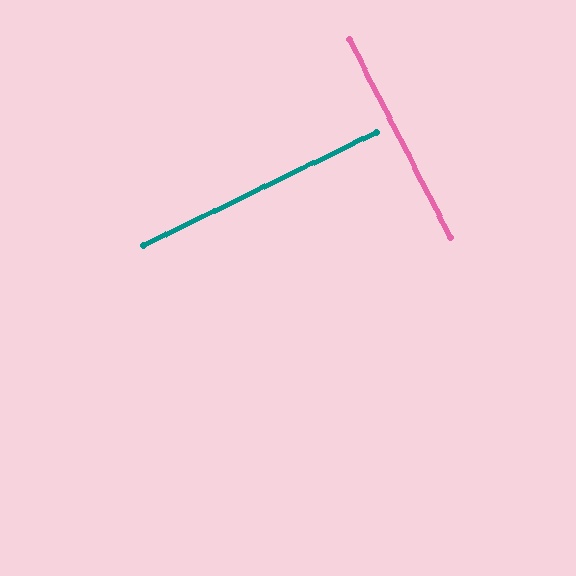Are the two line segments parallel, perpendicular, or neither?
Perpendicular — they meet at approximately 89°.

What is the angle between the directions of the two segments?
Approximately 89 degrees.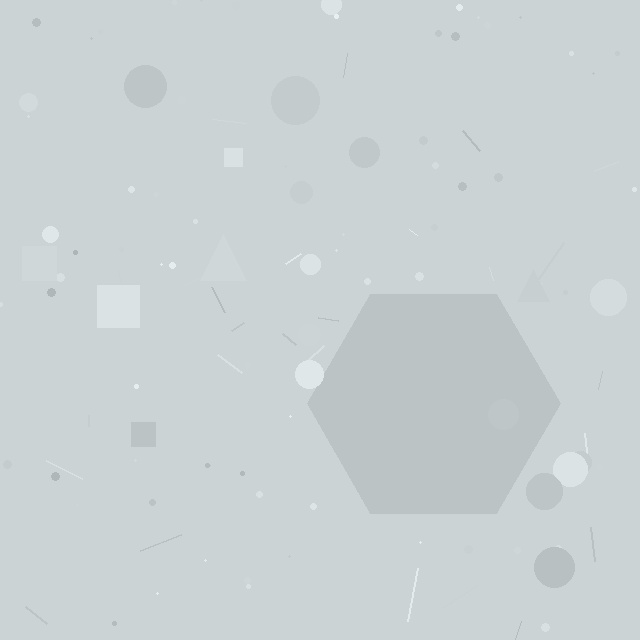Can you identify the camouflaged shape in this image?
The camouflaged shape is a hexagon.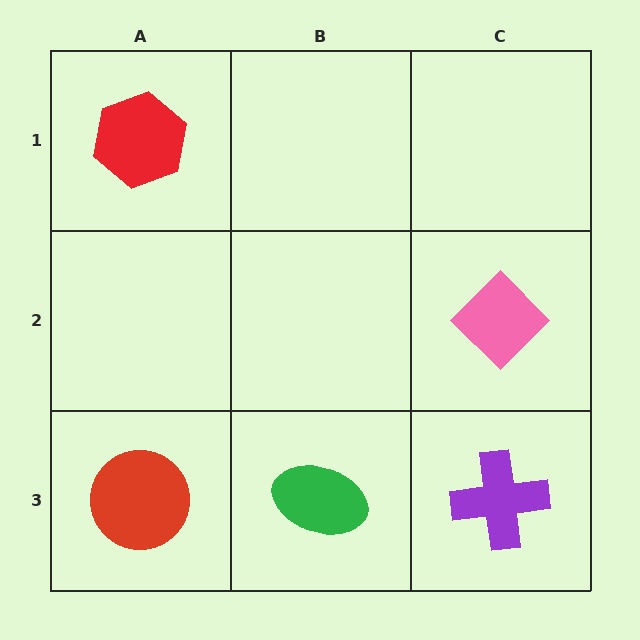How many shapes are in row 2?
1 shape.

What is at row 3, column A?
A red circle.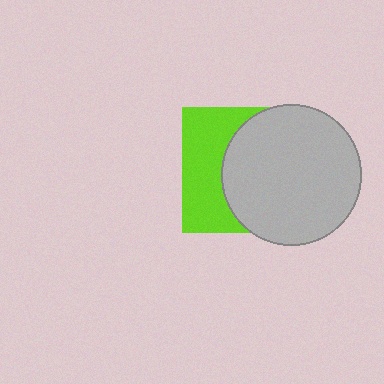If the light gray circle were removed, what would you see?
You would see the complete lime square.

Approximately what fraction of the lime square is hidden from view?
Roughly 60% of the lime square is hidden behind the light gray circle.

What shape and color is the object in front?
The object in front is a light gray circle.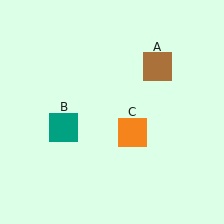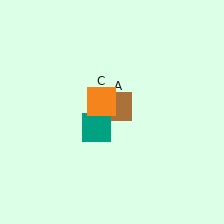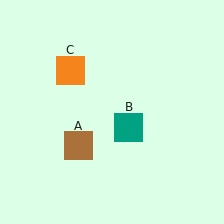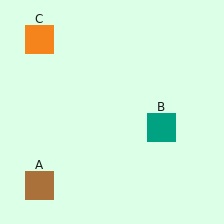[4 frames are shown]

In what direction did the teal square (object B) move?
The teal square (object B) moved right.